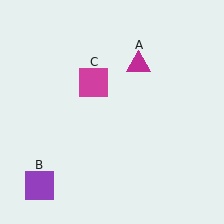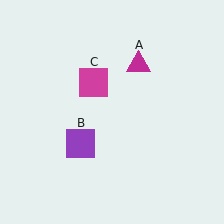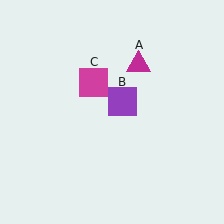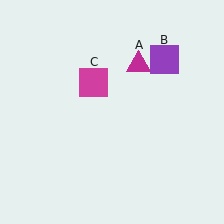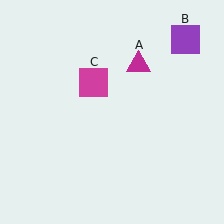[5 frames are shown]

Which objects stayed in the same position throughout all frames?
Magenta triangle (object A) and magenta square (object C) remained stationary.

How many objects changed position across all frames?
1 object changed position: purple square (object B).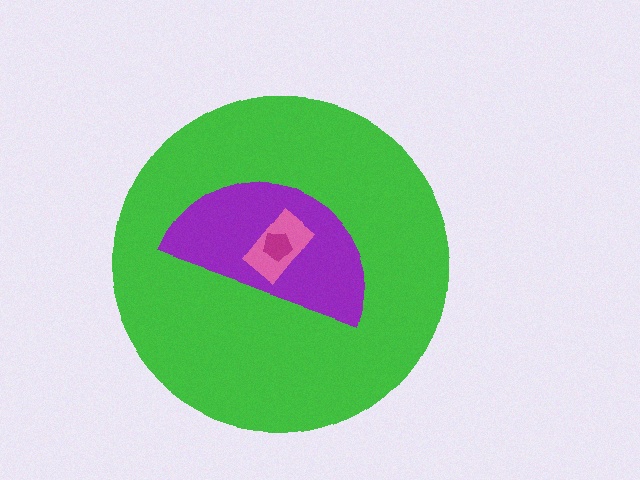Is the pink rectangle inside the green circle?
Yes.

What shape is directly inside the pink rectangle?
The magenta pentagon.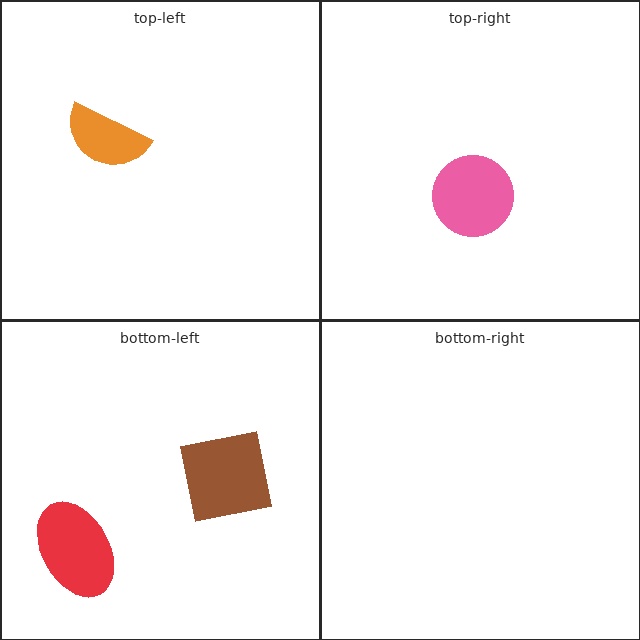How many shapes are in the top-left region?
1.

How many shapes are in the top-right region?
1.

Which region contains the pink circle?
The top-right region.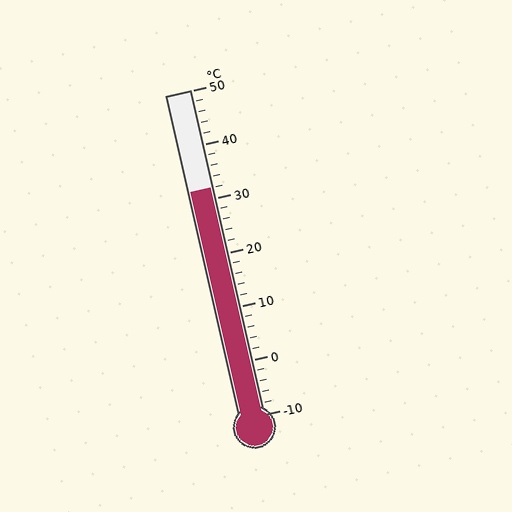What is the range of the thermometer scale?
The thermometer scale ranges from -10°C to 50°C.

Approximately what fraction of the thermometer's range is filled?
The thermometer is filled to approximately 70% of its range.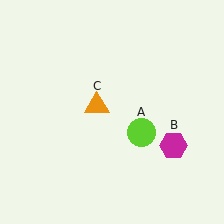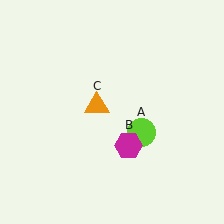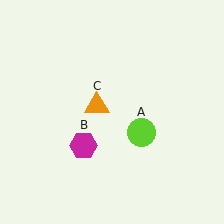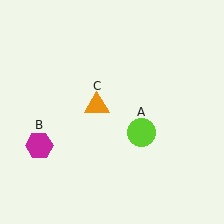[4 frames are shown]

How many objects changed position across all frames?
1 object changed position: magenta hexagon (object B).